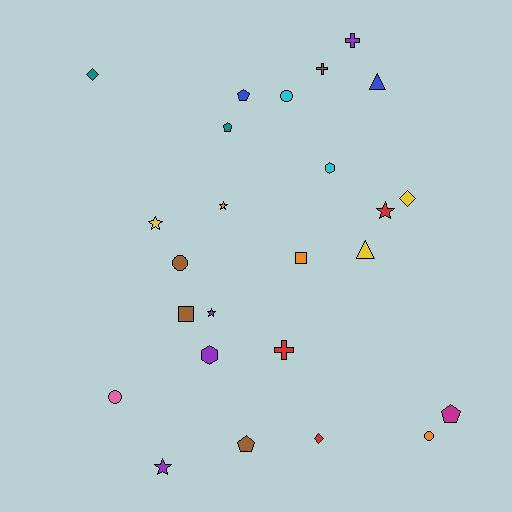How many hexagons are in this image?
There are 2 hexagons.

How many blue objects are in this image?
There are 2 blue objects.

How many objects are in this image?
There are 25 objects.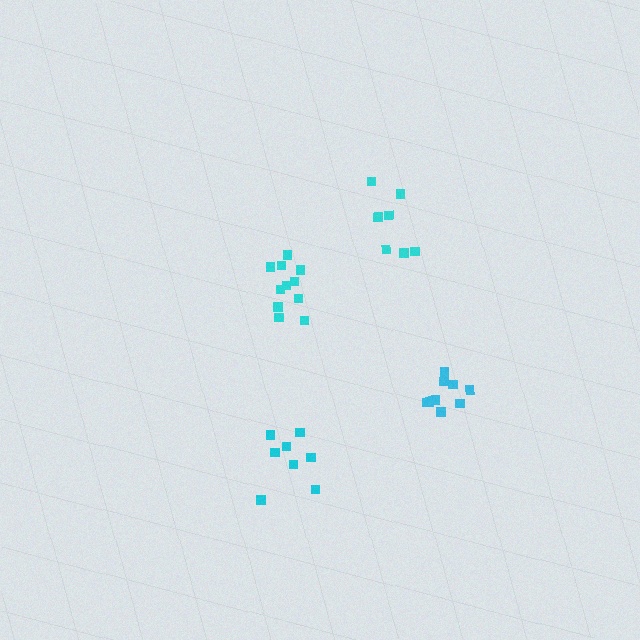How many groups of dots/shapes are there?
There are 4 groups.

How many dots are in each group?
Group 1: 11 dots, Group 2: 10 dots, Group 3: 8 dots, Group 4: 8 dots (37 total).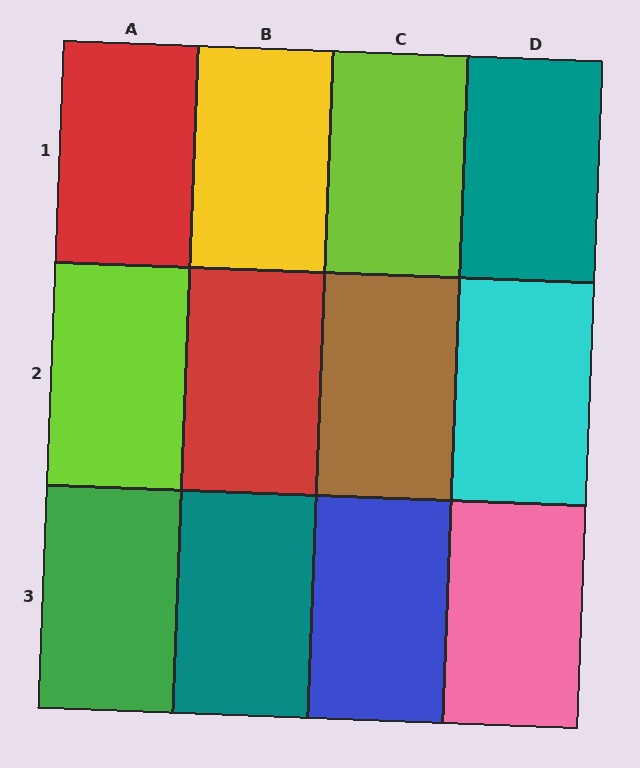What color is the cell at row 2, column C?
Brown.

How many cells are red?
2 cells are red.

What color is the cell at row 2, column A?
Lime.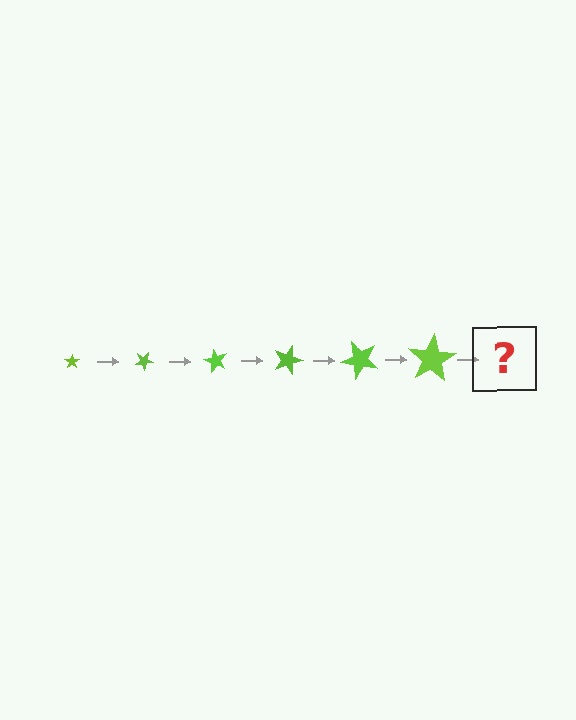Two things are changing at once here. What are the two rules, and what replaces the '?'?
The two rules are that the star grows larger each step and it rotates 30 degrees each step. The '?' should be a star, larger than the previous one and rotated 180 degrees from the start.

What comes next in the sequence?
The next element should be a star, larger than the previous one and rotated 180 degrees from the start.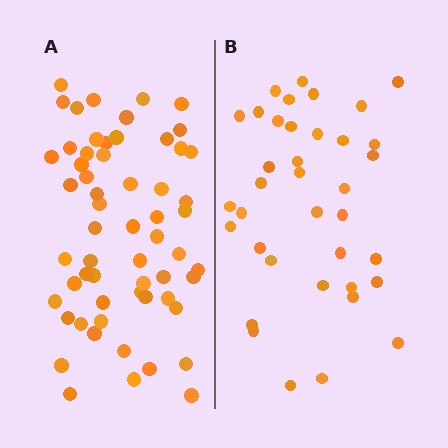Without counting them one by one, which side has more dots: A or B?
Region A (the left region) has more dots.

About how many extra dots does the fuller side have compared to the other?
Region A has approximately 20 more dots than region B.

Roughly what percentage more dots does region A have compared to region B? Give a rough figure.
About 60% more.